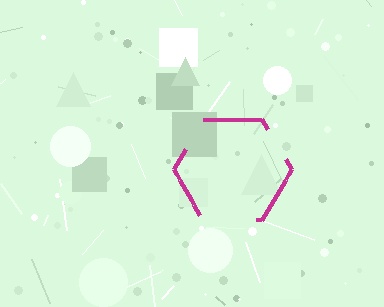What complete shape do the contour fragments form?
The contour fragments form a hexagon.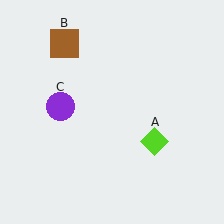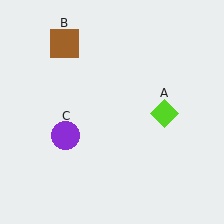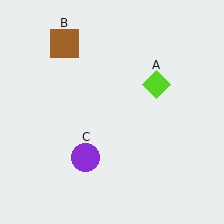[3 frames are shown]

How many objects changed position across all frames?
2 objects changed position: lime diamond (object A), purple circle (object C).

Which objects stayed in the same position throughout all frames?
Brown square (object B) remained stationary.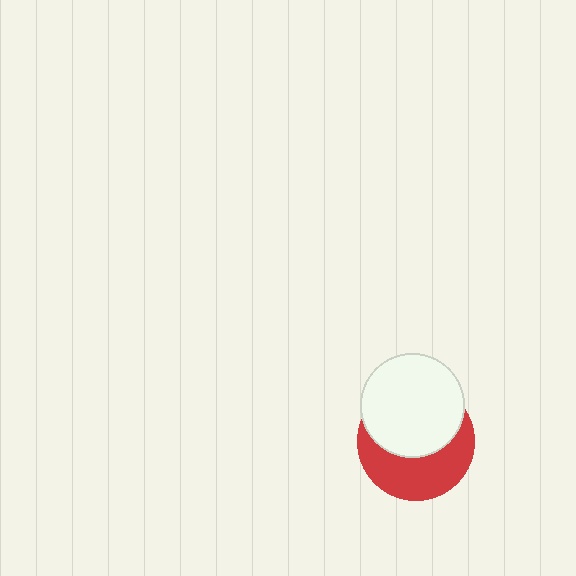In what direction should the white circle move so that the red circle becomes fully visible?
The white circle should move up. That is the shortest direction to clear the overlap and leave the red circle fully visible.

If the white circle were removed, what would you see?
You would see the complete red circle.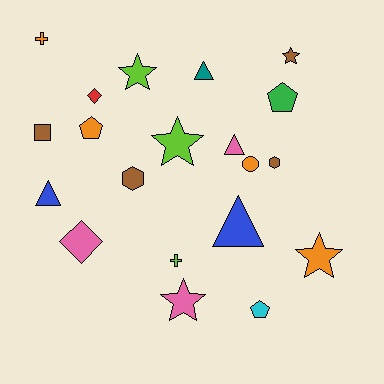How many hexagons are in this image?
There are 2 hexagons.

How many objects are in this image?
There are 20 objects.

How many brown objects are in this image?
There are 4 brown objects.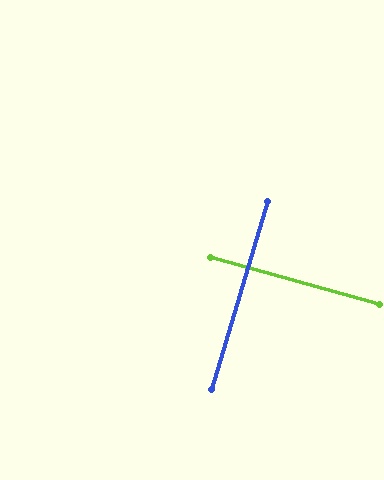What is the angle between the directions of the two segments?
Approximately 89 degrees.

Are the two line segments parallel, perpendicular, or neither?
Perpendicular — they meet at approximately 89°.